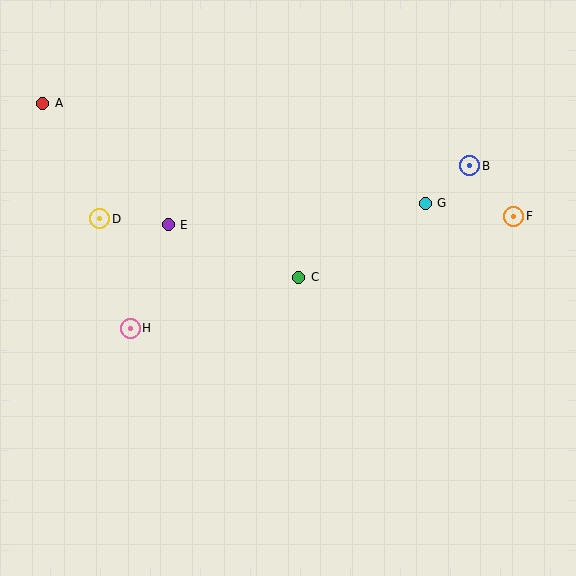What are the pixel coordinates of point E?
Point E is at (168, 225).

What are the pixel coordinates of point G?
Point G is at (425, 203).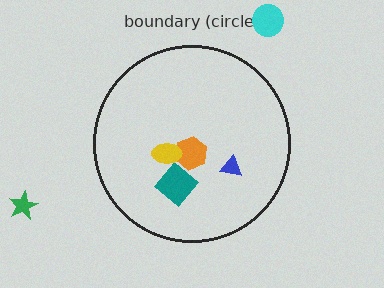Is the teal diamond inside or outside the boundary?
Inside.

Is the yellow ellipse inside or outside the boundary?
Inside.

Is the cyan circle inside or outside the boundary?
Outside.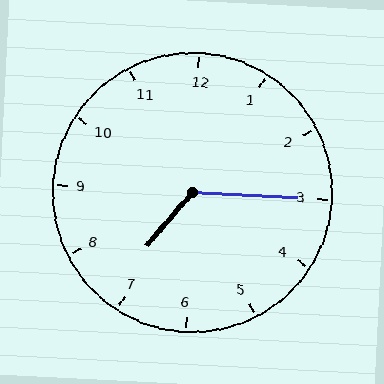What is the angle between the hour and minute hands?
Approximately 128 degrees.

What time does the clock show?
7:15.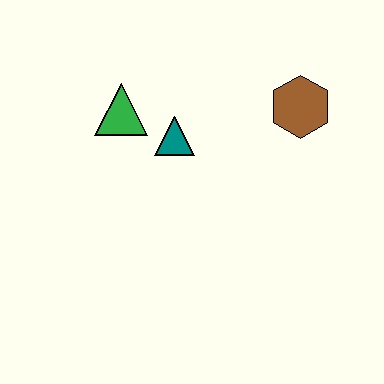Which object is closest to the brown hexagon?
The teal triangle is closest to the brown hexagon.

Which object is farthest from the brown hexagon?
The green triangle is farthest from the brown hexagon.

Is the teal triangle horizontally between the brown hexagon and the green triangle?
Yes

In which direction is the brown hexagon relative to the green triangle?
The brown hexagon is to the right of the green triangle.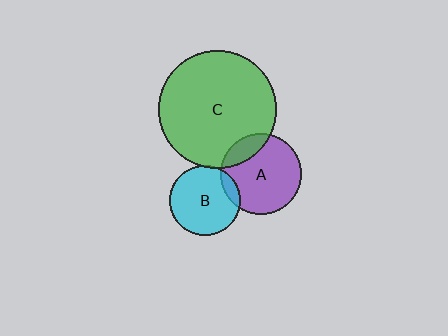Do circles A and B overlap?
Yes.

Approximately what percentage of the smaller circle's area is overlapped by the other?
Approximately 10%.